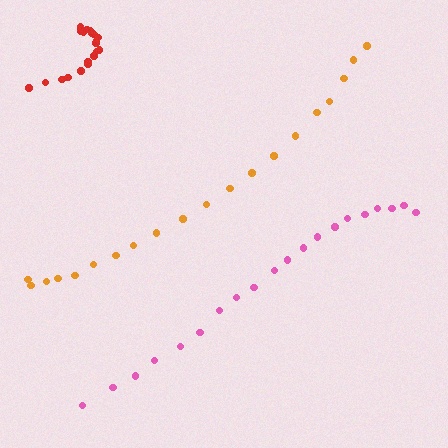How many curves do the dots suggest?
There are 3 distinct paths.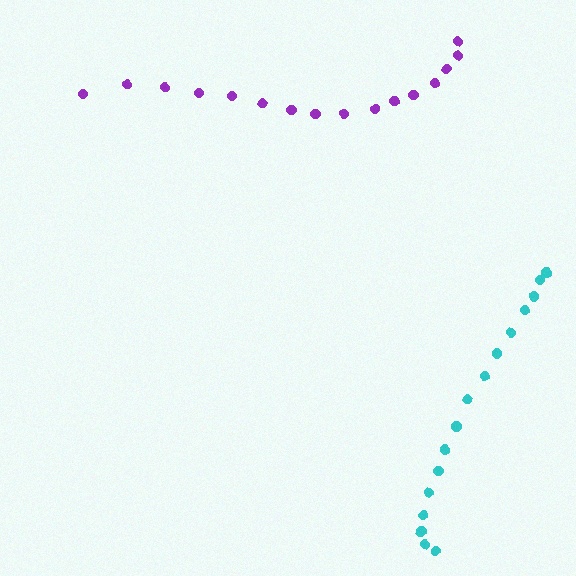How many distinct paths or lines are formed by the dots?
There are 2 distinct paths.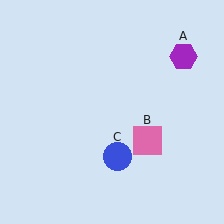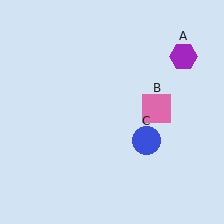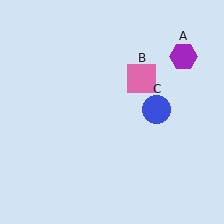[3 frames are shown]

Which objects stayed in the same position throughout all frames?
Purple hexagon (object A) remained stationary.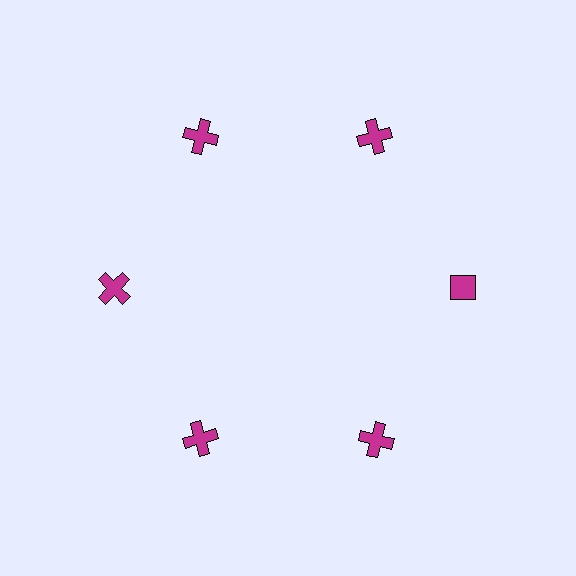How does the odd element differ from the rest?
It has a different shape: diamond instead of cross.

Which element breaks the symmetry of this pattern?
The magenta diamond at roughly the 3 o'clock position breaks the symmetry. All other shapes are magenta crosses.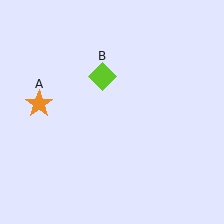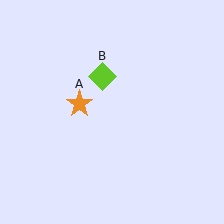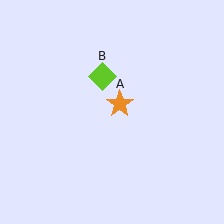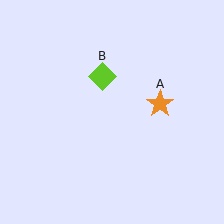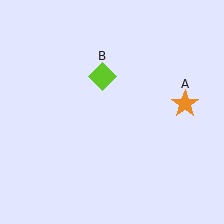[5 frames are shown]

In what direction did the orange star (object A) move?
The orange star (object A) moved right.